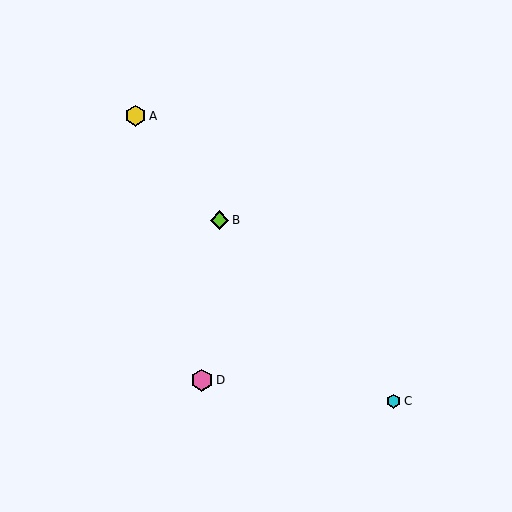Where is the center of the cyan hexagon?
The center of the cyan hexagon is at (394, 401).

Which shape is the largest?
The pink hexagon (labeled D) is the largest.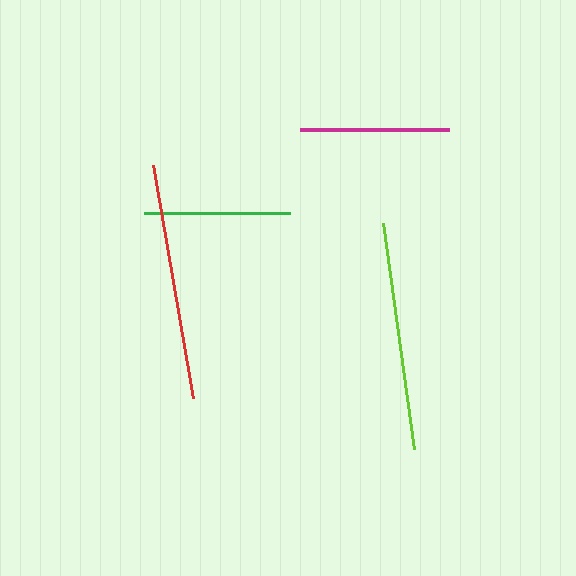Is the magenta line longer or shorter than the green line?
The magenta line is longer than the green line.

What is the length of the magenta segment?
The magenta segment is approximately 149 pixels long.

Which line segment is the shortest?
The green line is the shortest at approximately 146 pixels.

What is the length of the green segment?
The green segment is approximately 146 pixels long.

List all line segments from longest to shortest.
From longest to shortest: red, lime, magenta, green.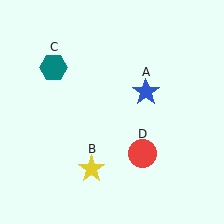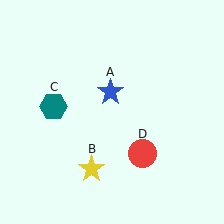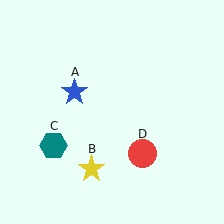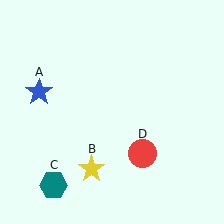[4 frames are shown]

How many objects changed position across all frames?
2 objects changed position: blue star (object A), teal hexagon (object C).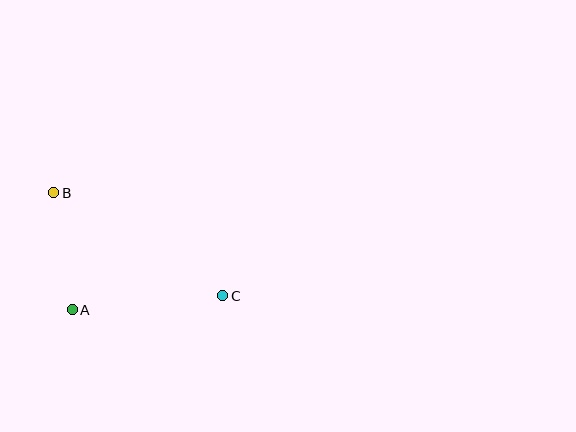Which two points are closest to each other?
Points A and B are closest to each other.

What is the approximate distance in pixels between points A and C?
The distance between A and C is approximately 151 pixels.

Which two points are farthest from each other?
Points B and C are farthest from each other.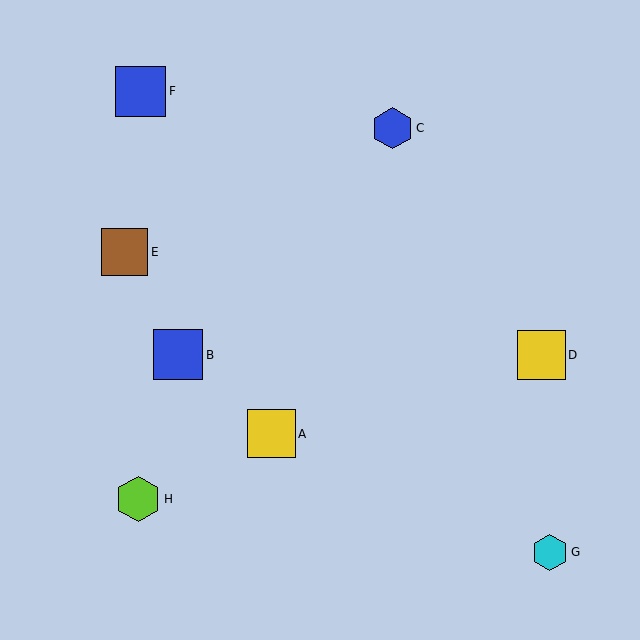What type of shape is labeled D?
Shape D is a yellow square.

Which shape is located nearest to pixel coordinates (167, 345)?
The blue square (labeled B) at (178, 355) is nearest to that location.